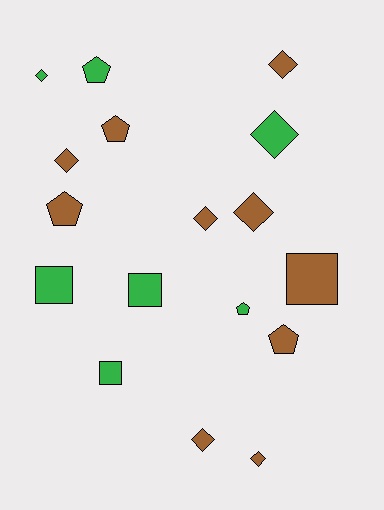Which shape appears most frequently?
Diamond, with 8 objects.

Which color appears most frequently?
Brown, with 10 objects.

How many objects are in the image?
There are 17 objects.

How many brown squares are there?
There is 1 brown square.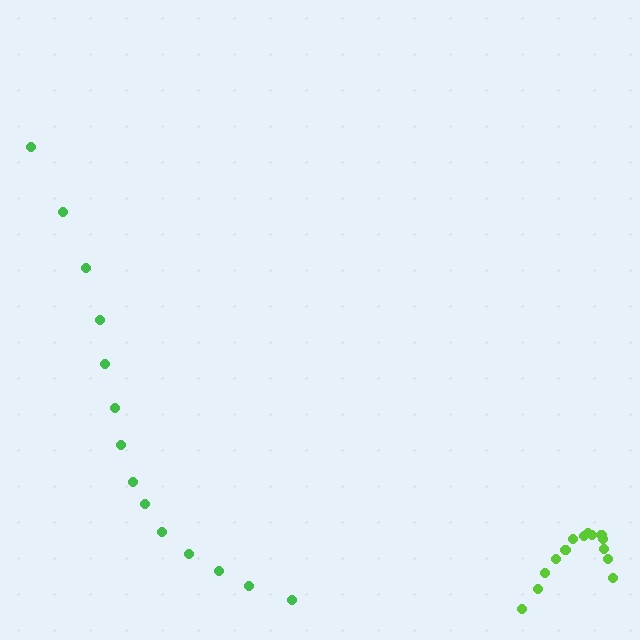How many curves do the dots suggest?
There are 2 distinct paths.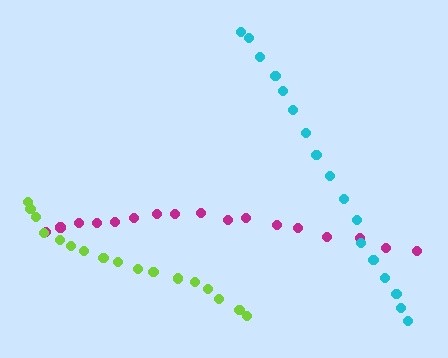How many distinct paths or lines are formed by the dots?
There are 3 distinct paths.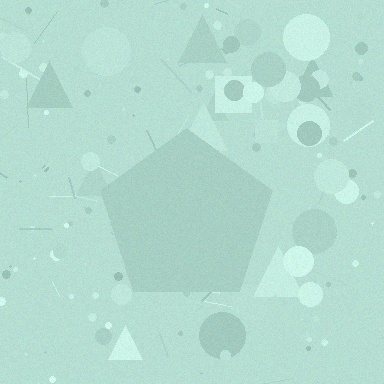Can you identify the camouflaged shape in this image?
The camouflaged shape is a pentagon.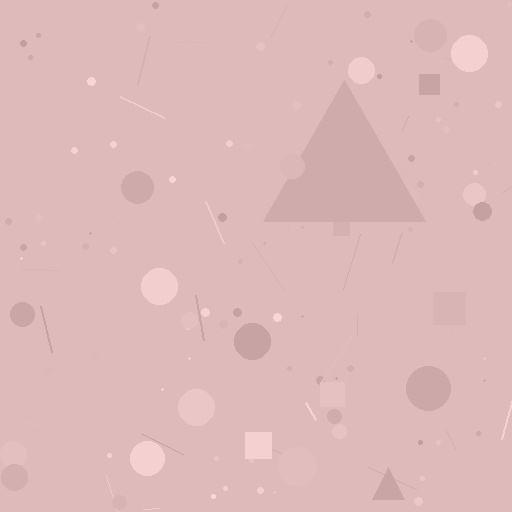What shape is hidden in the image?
A triangle is hidden in the image.